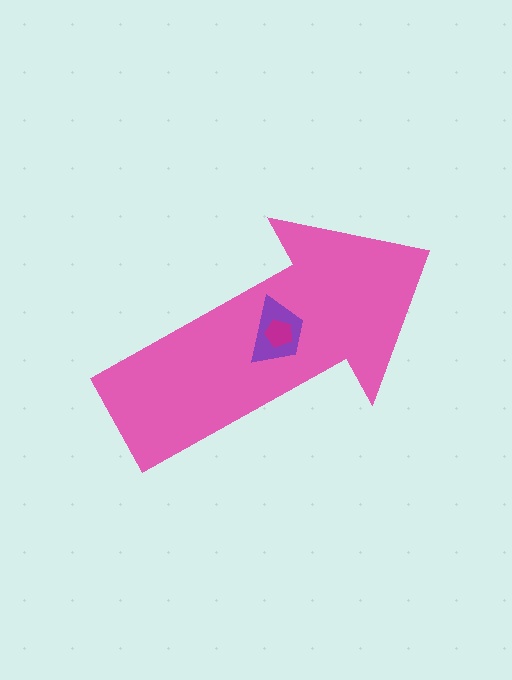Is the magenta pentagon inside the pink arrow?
Yes.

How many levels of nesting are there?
3.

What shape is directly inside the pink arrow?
The purple trapezoid.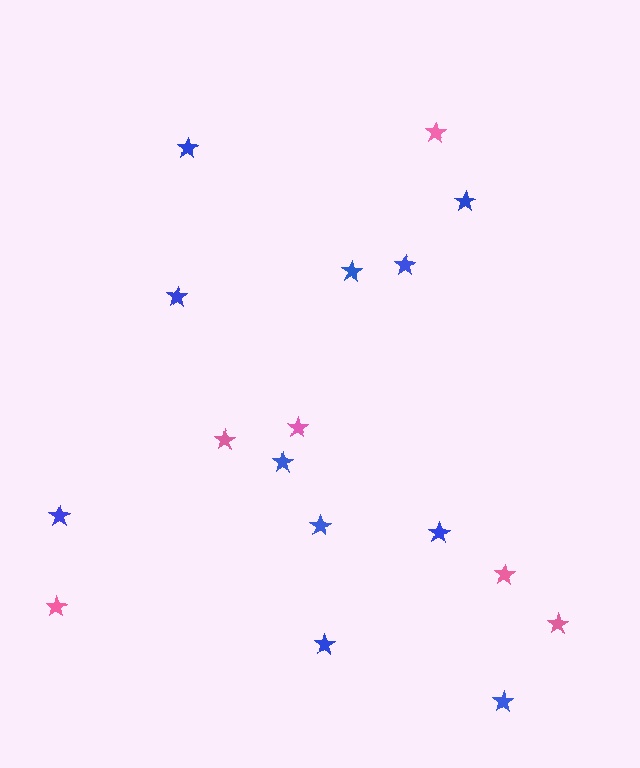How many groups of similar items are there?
There are 2 groups: one group of pink stars (6) and one group of blue stars (11).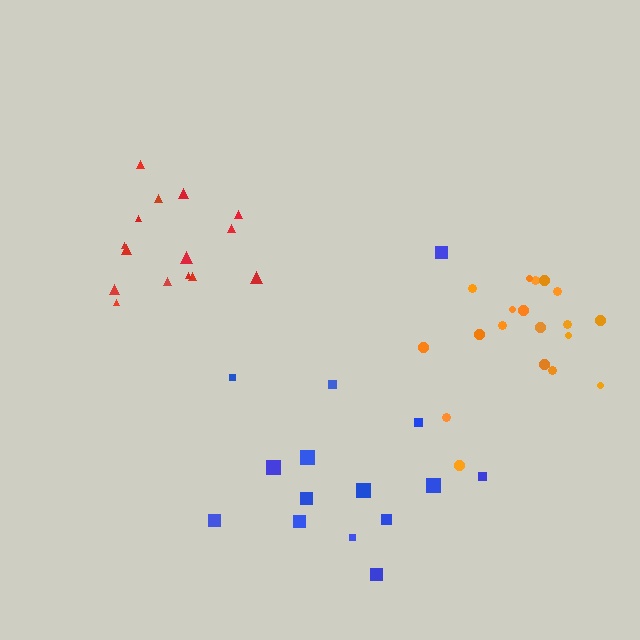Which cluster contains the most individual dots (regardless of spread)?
Orange (19).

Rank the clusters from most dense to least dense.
orange, red, blue.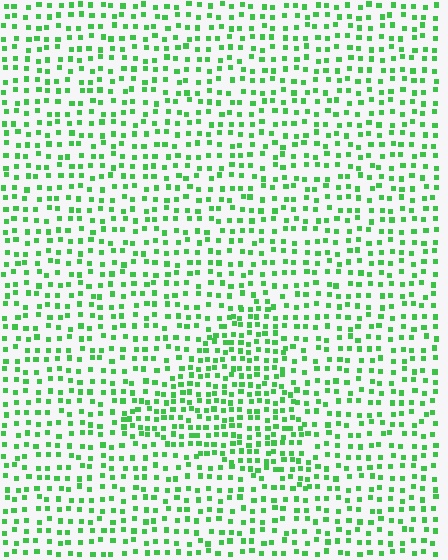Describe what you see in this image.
The image contains small green elements arranged at two different densities. A triangle-shaped region is visible where the elements are more densely packed than the surrounding area.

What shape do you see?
I see a triangle.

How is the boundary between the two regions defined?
The boundary is defined by a change in element density (approximately 1.6x ratio). All elements are the same color, size, and shape.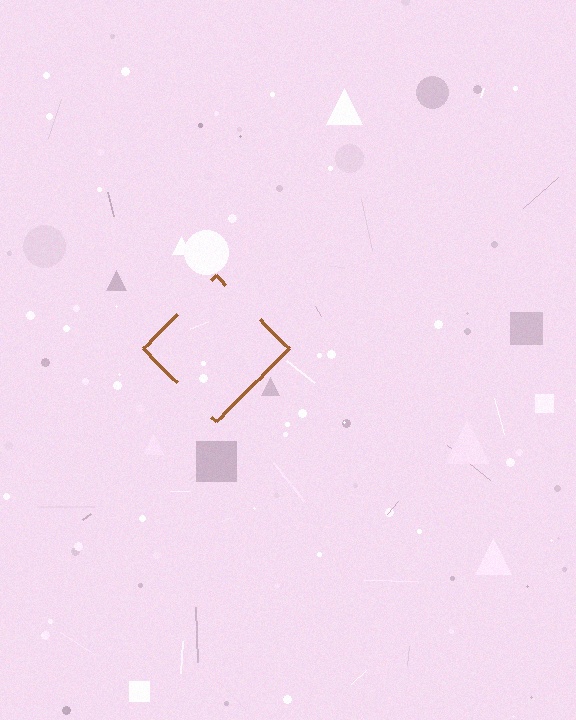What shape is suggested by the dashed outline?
The dashed outline suggests a diamond.